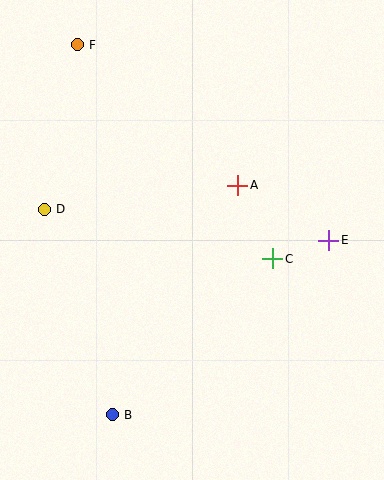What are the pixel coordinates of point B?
Point B is at (112, 415).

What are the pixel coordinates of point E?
Point E is at (329, 240).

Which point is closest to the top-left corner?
Point F is closest to the top-left corner.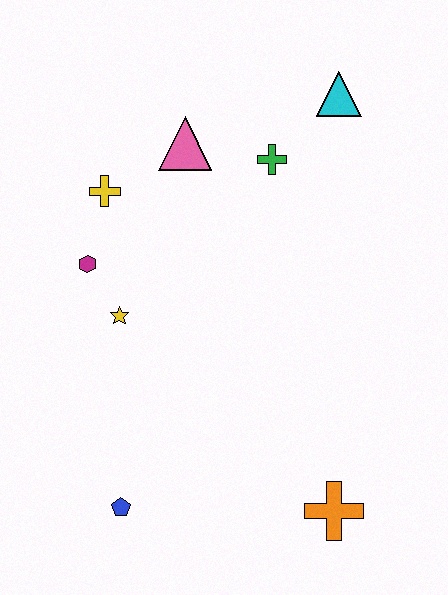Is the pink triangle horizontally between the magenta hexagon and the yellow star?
No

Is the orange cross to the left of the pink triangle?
No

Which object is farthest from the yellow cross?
The orange cross is farthest from the yellow cross.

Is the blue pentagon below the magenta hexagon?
Yes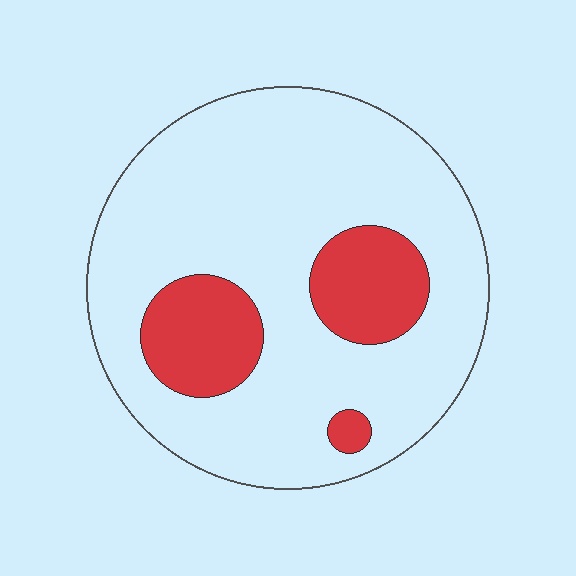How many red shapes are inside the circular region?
3.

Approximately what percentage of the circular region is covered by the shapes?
Approximately 20%.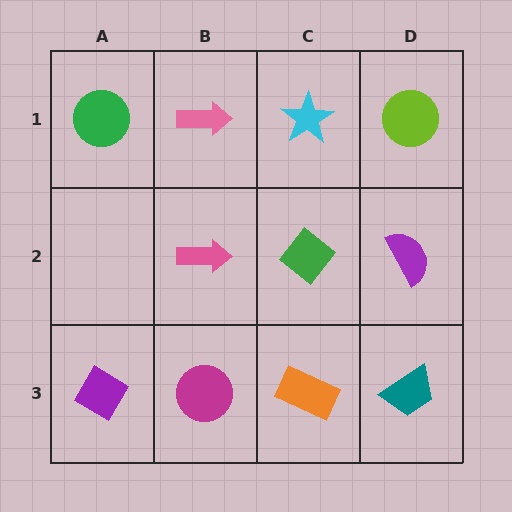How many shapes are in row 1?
4 shapes.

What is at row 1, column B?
A pink arrow.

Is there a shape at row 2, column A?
No, that cell is empty.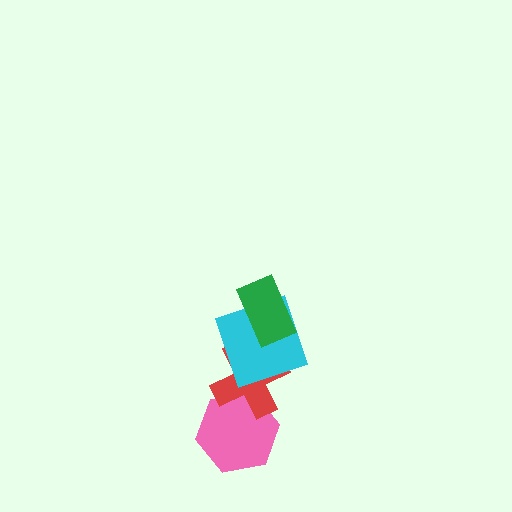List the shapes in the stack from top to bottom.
From top to bottom: the green rectangle, the cyan square, the red cross, the pink hexagon.